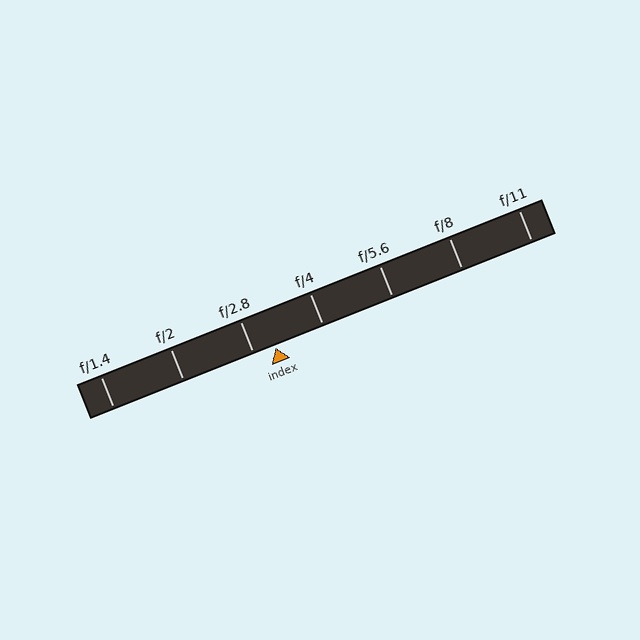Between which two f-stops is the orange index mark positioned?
The index mark is between f/2.8 and f/4.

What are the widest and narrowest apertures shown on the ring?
The widest aperture shown is f/1.4 and the narrowest is f/11.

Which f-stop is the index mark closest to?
The index mark is closest to f/2.8.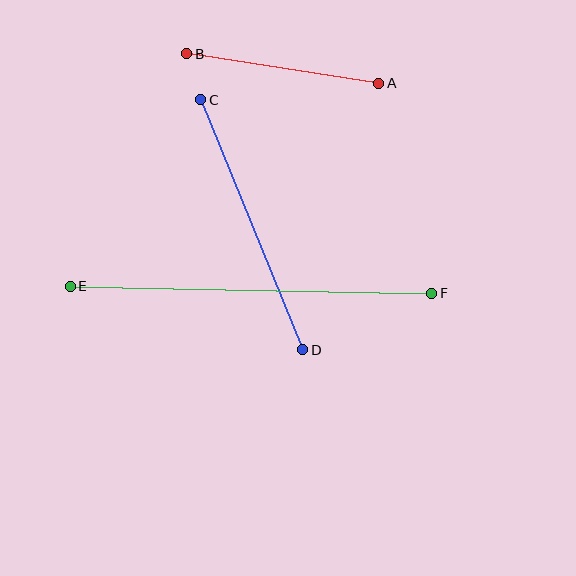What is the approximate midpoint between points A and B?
The midpoint is at approximately (283, 68) pixels.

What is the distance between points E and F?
The distance is approximately 362 pixels.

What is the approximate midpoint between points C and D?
The midpoint is at approximately (252, 225) pixels.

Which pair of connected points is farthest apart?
Points E and F are farthest apart.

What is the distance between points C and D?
The distance is approximately 270 pixels.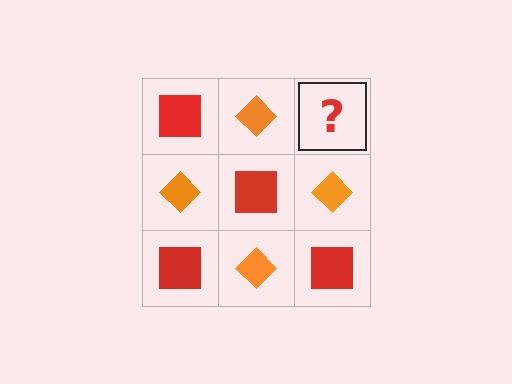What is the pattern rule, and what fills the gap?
The rule is that it alternates red square and orange diamond in a checkerboard pattern. The gap should be filled with a red square.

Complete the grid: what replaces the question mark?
The question mark should be replaced with a red square.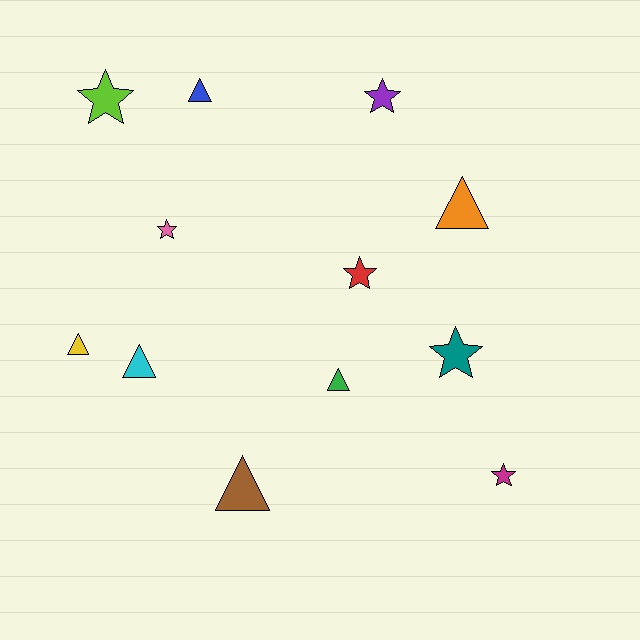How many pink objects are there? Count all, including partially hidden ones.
There is 1 pink object.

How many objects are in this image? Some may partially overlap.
There are 12 objects.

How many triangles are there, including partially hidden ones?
There are 6 triangles.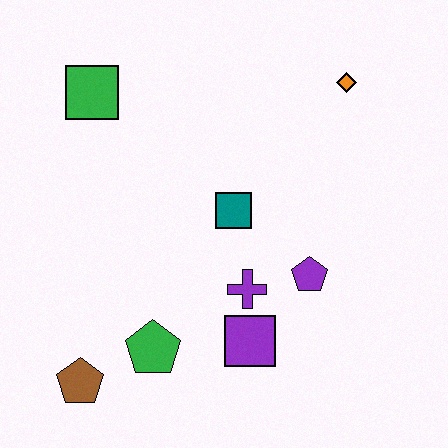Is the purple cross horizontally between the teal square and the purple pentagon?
Yes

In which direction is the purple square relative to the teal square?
The purple square is below the teal square.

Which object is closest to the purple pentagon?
The purple cross is closest to the purple pentagon.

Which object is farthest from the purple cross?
The green square is farthest from the purple cross.